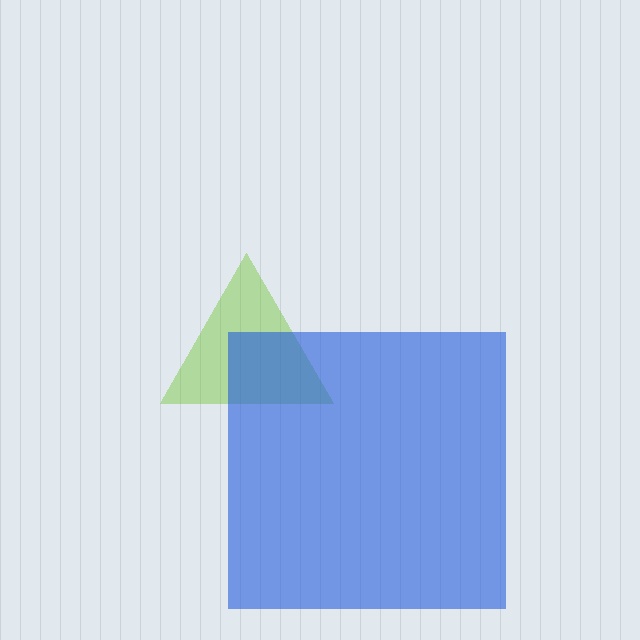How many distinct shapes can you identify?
There are 2 distinct shapes: a lime triangle, a blue square.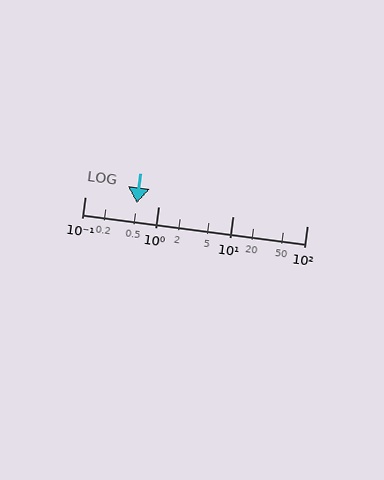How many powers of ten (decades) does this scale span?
The scale spans 3 decades, from 0.1 to 100.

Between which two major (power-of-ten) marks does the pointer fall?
The pointer is between 0.1 and 1.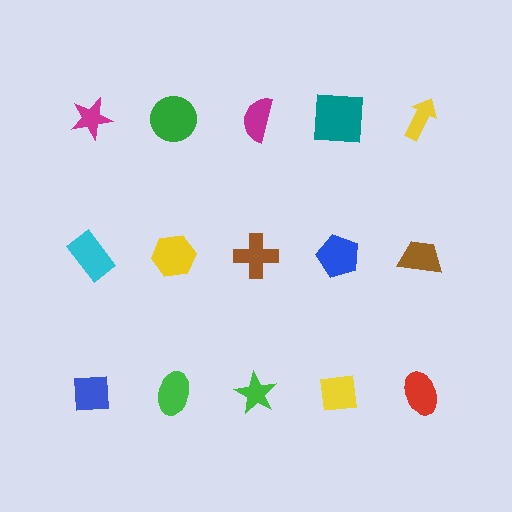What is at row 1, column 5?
A yellow arrow.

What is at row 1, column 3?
A magenta semicircle.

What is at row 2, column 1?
A cyan rectangle.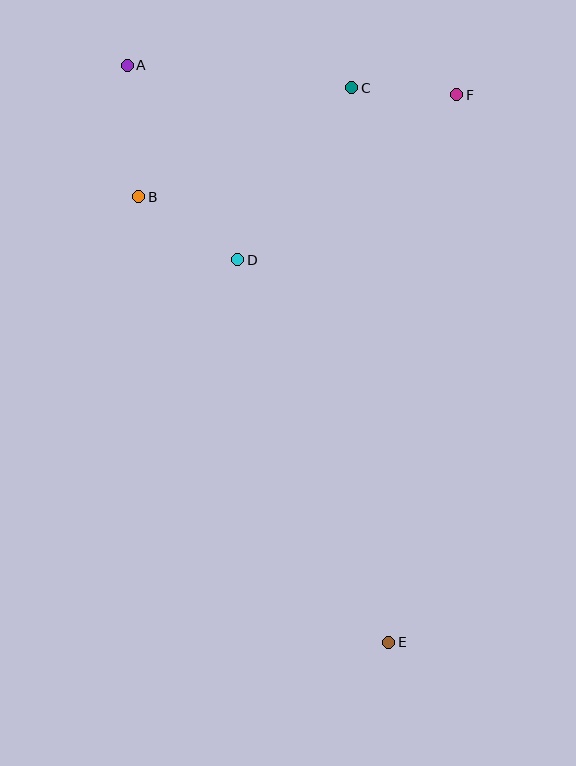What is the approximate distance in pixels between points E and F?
The distance between E and F is approximately 552 pixels.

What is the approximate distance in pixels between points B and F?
The distance between B and F is approximately 334 pixels.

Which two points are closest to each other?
Points C and F are closest to each other.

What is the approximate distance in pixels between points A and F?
The distance between A and F is approximately 331 pixels.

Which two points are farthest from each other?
Points A and E are farthest from each other.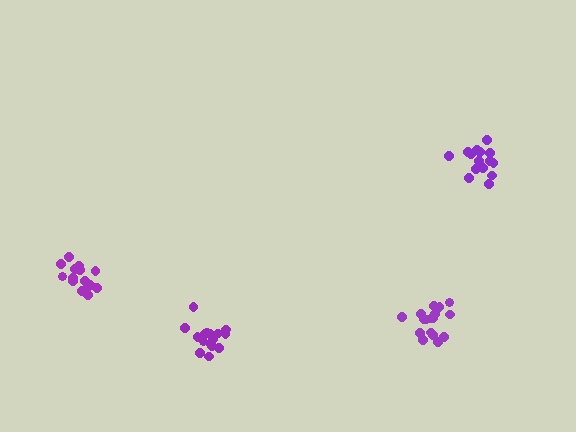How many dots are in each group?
Group 1: 17 dots, Group 2: 16 dots, Group 3: 16 dots, Group 4: 15 dots (64 total).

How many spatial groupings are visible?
There are 4 spatial groupings.